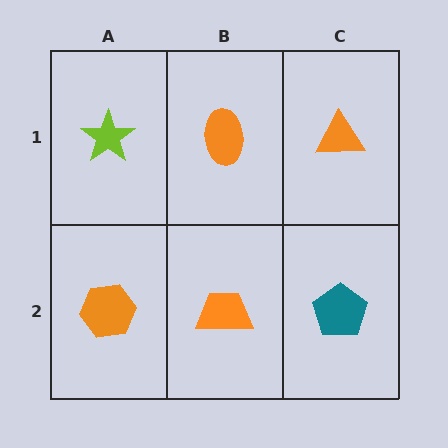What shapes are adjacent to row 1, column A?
An orange hexagon (row 2, column A), an orange ellipse (row 1, column B).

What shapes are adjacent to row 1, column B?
An orange trapezoid (row 2, column B), a lime star (row 1, column A), an orange triangle (row 1, column C).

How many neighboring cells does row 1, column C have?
2.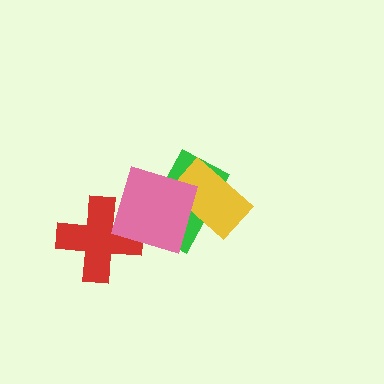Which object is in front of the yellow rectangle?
The pink square is in front of the yellow rectangle.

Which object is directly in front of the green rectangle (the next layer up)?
The yellow rectangle is directly in front of the green rectangle.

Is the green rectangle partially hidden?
Yes, it is partially covered by another shape.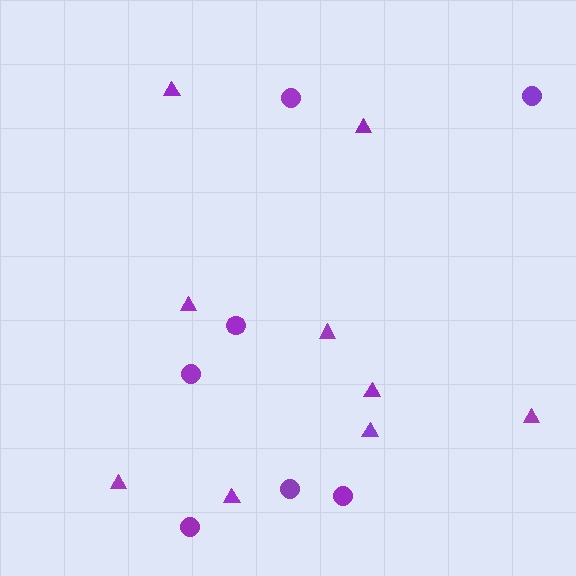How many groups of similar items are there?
There are 2 groups: one group of triangles (9) and one group of circles (7).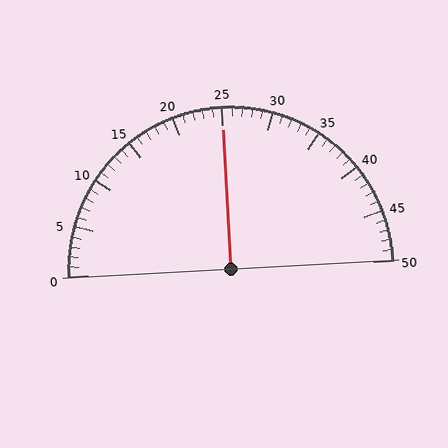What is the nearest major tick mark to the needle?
The nearest major tick mark is 25.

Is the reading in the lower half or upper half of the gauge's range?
The reading is in the upper half of the range (0 to 50).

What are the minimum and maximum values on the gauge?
The gauge ranges from 0 to 50.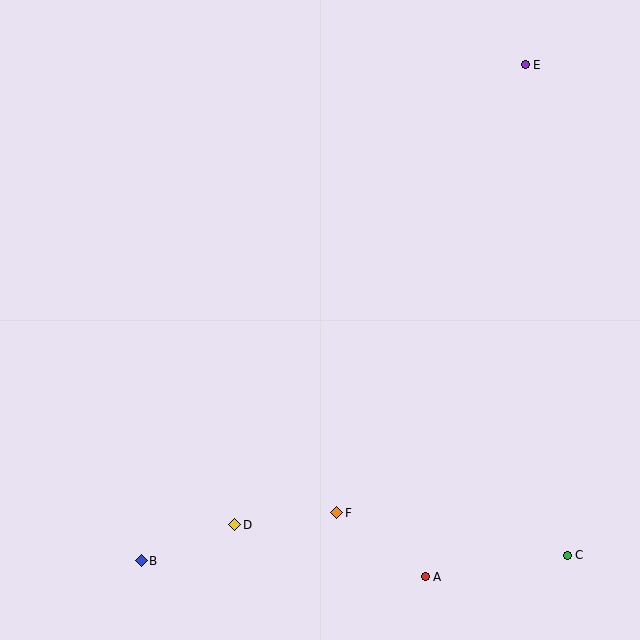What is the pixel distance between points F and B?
The distance between F and B is 201 pixels.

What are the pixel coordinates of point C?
Point C is at (567, 555).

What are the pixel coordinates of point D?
Point D is at (235, 525).